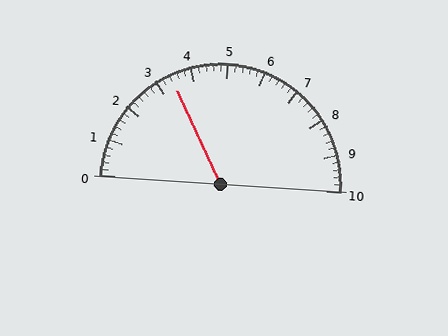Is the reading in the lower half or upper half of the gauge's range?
The reading is in the lower half of the range (0 to 10).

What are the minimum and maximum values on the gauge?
The gauge ranges from 0 to 10.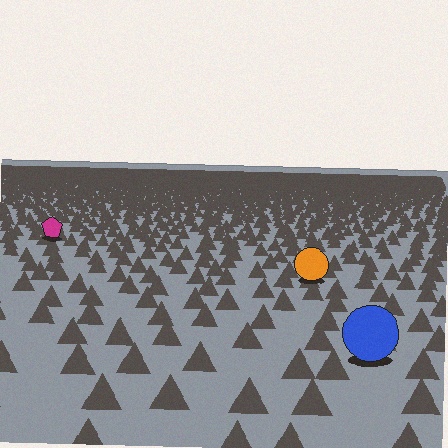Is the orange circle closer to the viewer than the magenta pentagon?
Yes. The orange circle is closer — you can tell from the texture gradient: the ground texture is coarser near it.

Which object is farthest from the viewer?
The magenta pentagon is farthest from the viewer. It appears smaller and the ground texture around it is denser.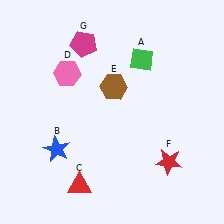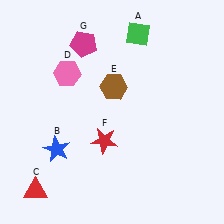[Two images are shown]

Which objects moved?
The objects that moved are: the green diamond (A), the red triangle (C), the red star (F).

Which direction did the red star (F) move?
The red star (F) moved left.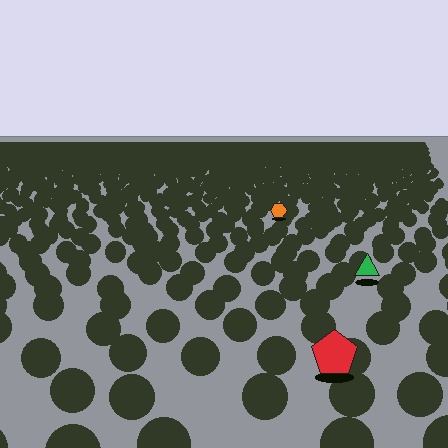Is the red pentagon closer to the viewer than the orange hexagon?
Yes. The red pentagon is closer — you can tell from the texture gradient: the ground texture is coarser near it.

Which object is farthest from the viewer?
The orange hexagon is farthest from the viewer. It appears smaller and the ground texture around it is denser.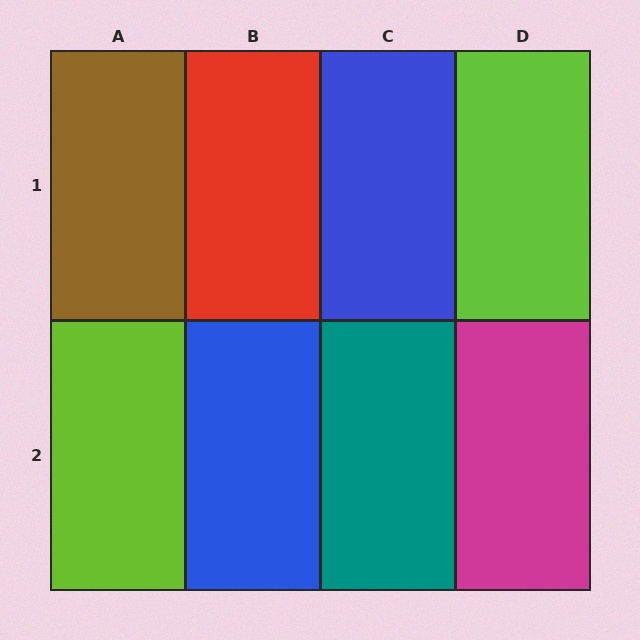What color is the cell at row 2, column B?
Blue.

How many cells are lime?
2 cells are lime.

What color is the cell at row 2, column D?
Magenta.